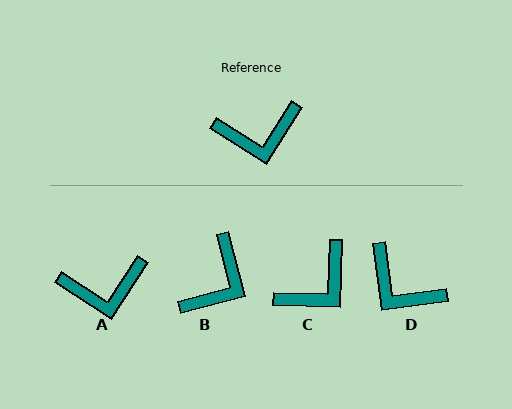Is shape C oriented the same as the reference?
No, it is off by about 31 degrees.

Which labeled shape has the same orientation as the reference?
A.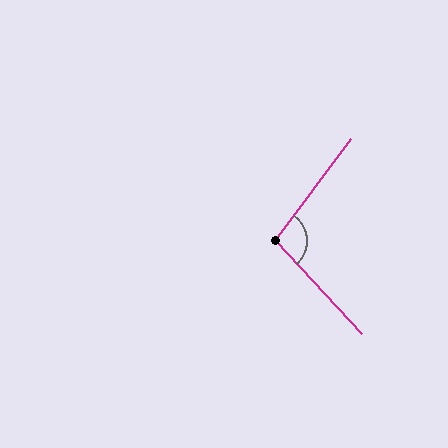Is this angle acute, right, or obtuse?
It is obtuse.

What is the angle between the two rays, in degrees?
Approximately 101 degrees.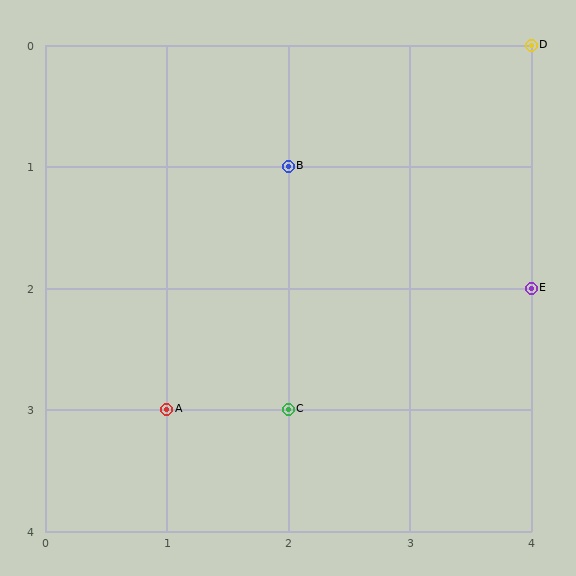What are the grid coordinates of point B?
Point B is at grid coordinates (2, 1).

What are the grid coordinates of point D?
Point D is at grid coordinates (4, 0).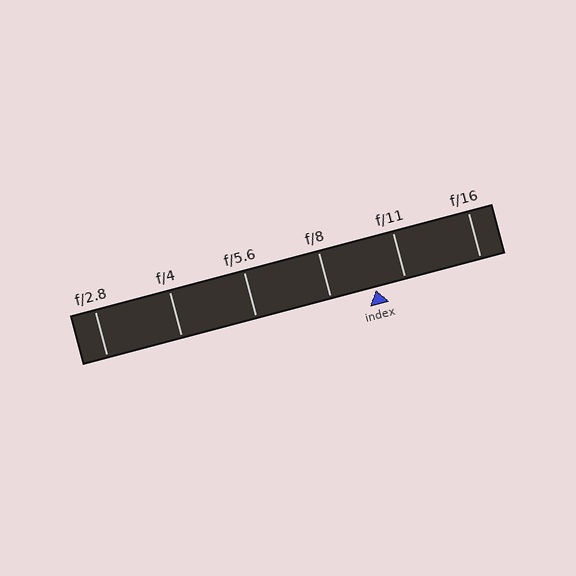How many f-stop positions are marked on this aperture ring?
There are 6 f-stop positions marked.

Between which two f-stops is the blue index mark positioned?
The index mark is between f/8 and f/11.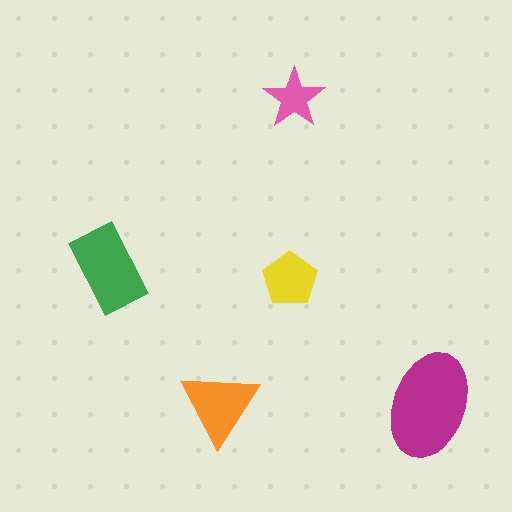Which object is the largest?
The magenta ellipse.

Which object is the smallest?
The pink star.